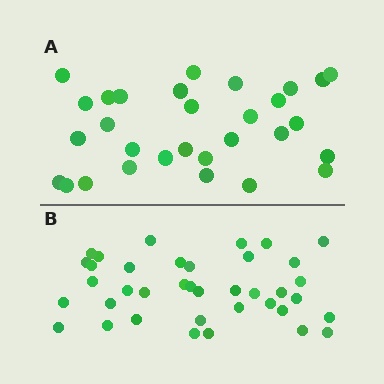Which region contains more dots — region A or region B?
Region B (the bottom region) has more dots.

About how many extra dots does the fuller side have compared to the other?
Region B has roughly 8 or so more dots than region A.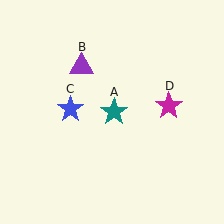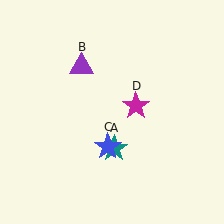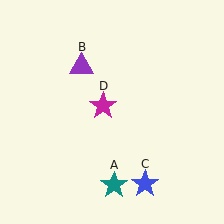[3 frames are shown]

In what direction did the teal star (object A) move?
The teal star (object A) moved down.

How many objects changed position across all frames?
3 objects changed position: teal star (object A), blue star (object C), magenta star (object D).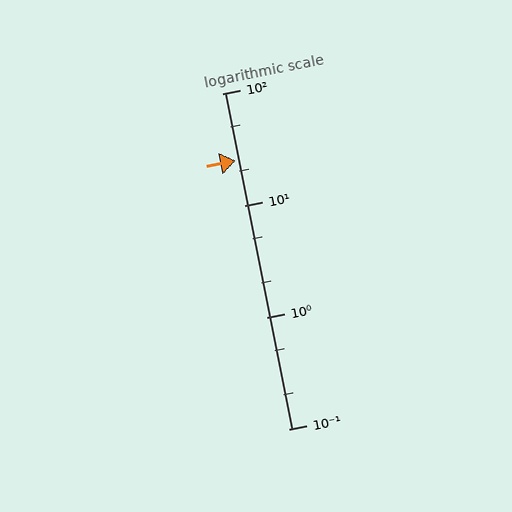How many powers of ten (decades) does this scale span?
The scale spans 3 decades, from 0.1 to 100.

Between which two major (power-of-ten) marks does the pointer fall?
The pointer is between 10 and 100.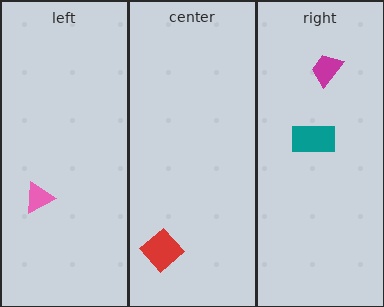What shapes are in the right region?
The magenta trapezoid, the teal rectangle.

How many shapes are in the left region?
1.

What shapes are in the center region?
The red diamond.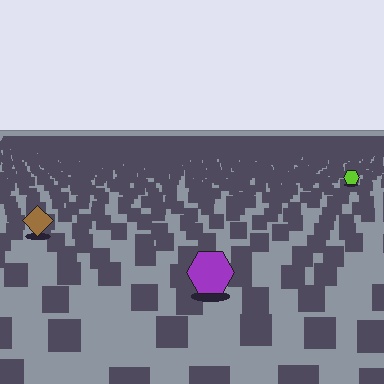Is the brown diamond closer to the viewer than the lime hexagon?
Yes. The brown diamond is closer — you can tell from the texture gradient: the ground texture is coarser near it.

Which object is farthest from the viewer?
The lime hexagon is farthest from the viewer. It appears smaller and the ground texture around it is denser.